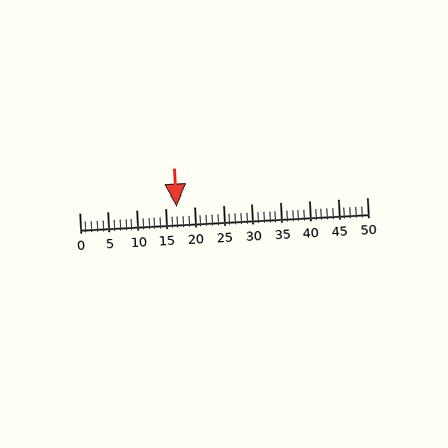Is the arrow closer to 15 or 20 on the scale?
The arrow is closer to 15.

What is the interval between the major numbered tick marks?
The major tick marks are spaced 5 units apart.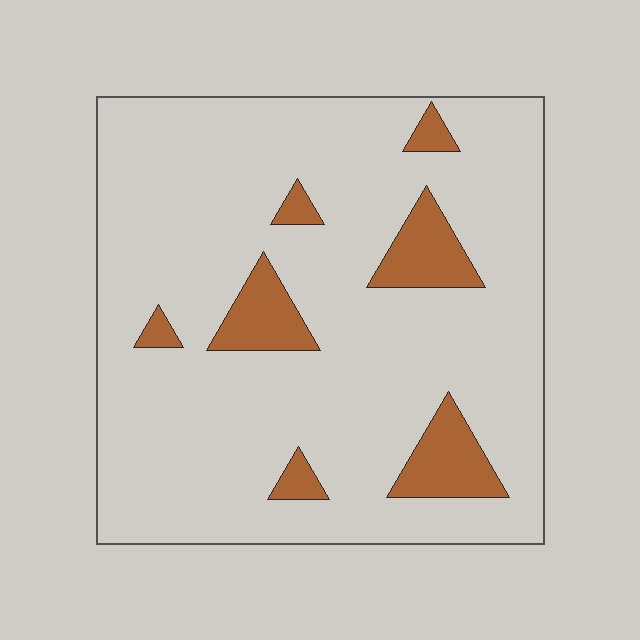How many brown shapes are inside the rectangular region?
7.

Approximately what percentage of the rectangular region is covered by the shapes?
Approximately 10%.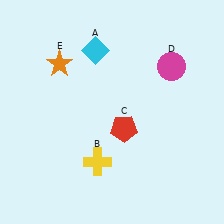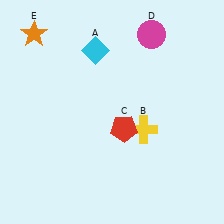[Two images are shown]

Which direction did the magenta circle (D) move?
The magenta circle (D) moved up.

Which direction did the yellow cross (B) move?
The yellow cross (B) moved right.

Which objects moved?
The objects that moved are: the yellow cross (B), the magenta circle (D), the orange star (E).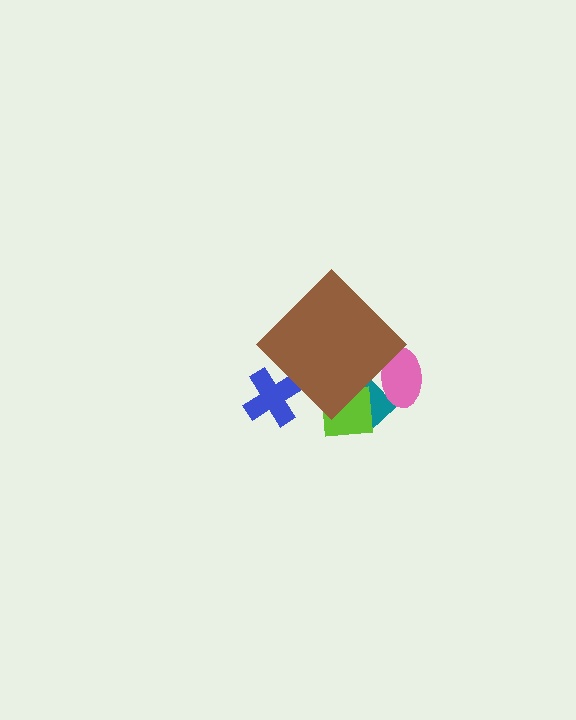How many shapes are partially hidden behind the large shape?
4 shapes are partially hidden.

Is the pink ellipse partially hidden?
Yes, the pink ellipse is partially hidden behind the brown diamond.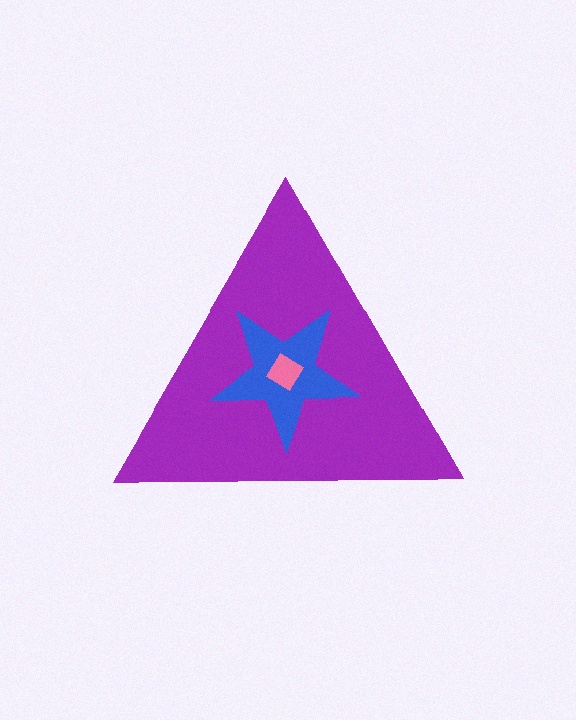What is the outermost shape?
The purple triangle.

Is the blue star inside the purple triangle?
Yes.